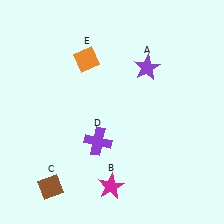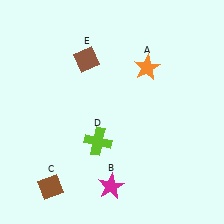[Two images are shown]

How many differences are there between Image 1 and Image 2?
There are 3 differences between the two images.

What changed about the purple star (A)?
In Image 1, A is purple. In Image 2, it changed to orange.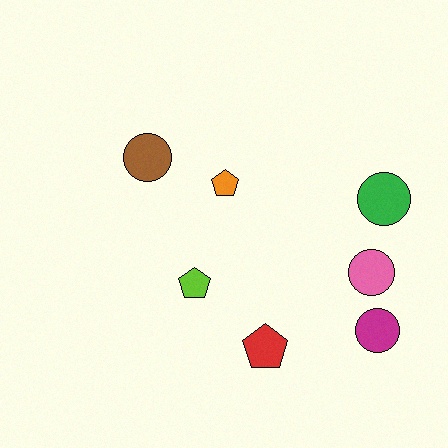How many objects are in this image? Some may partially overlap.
There are 7 objects.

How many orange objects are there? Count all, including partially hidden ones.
There is 1 orange object.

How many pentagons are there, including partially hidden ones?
There are 3 pentagons.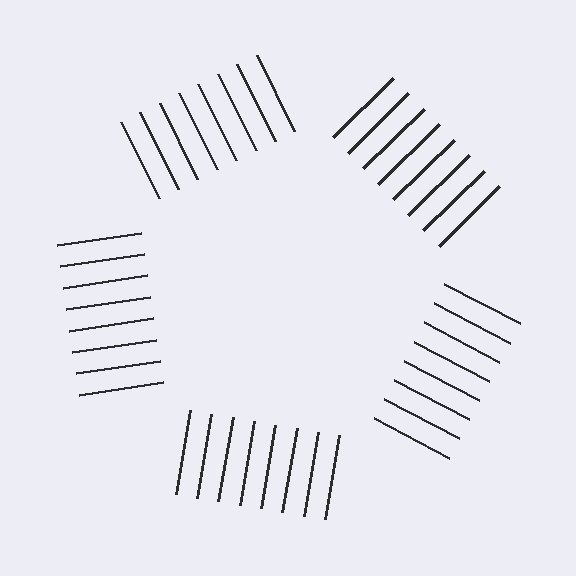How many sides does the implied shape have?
5 sides — the line-ends trace a pentagon.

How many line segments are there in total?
40 — 8 along each of the 5 edges.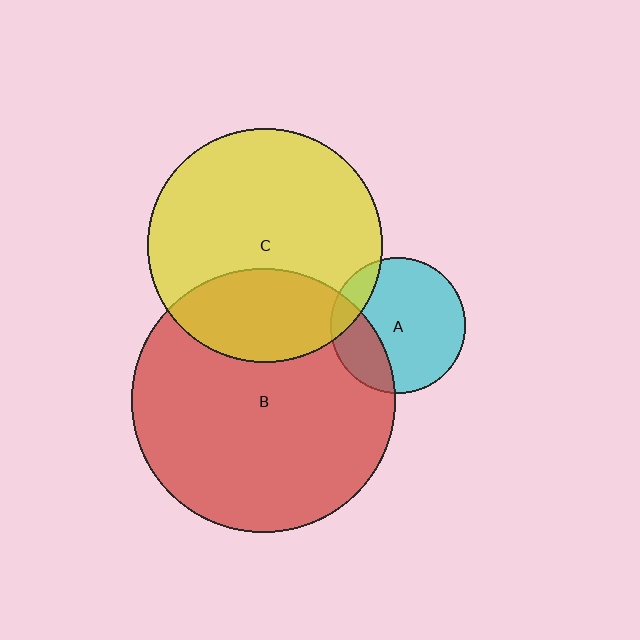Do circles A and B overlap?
Yes.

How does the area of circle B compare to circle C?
Approximately 1.3 times.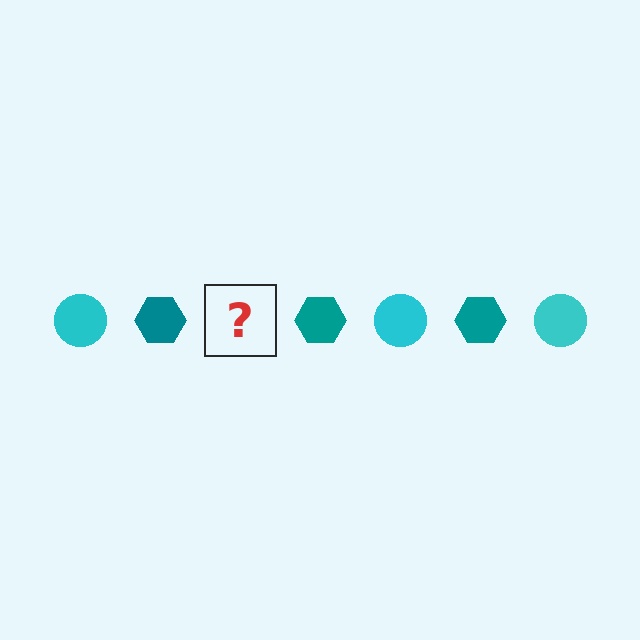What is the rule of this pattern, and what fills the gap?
The rule is that the pattern alternates between cyan circle and teal hexagon. The gap should be filled with a cyan circle.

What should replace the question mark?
The question mark should be replaced with a cyan circle.